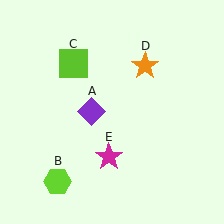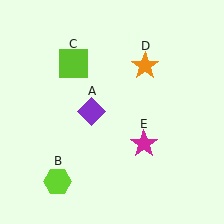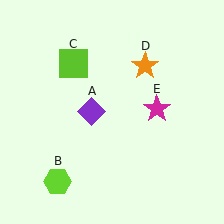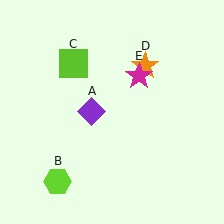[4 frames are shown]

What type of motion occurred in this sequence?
The magenta star (object E) rotated counterclockwise around the center of the scene.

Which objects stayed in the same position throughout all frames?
Purple diamond (object A) and lime hexagon (object B) and lime square (object C) and orange star (object D) remained stationary.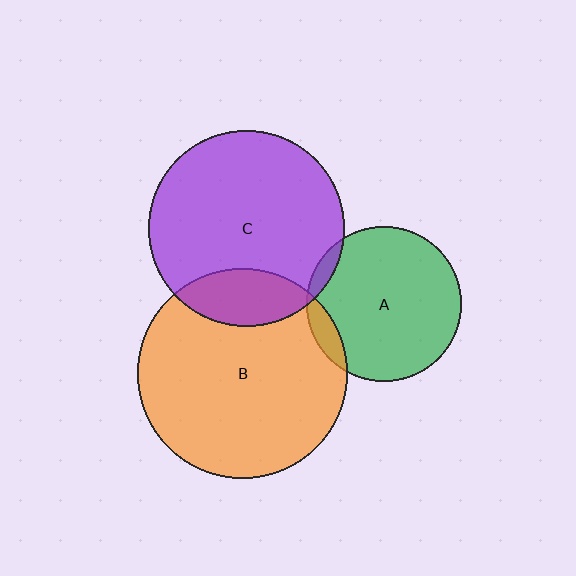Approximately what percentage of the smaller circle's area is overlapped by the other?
Approximately 5%.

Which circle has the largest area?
Circle B (orange).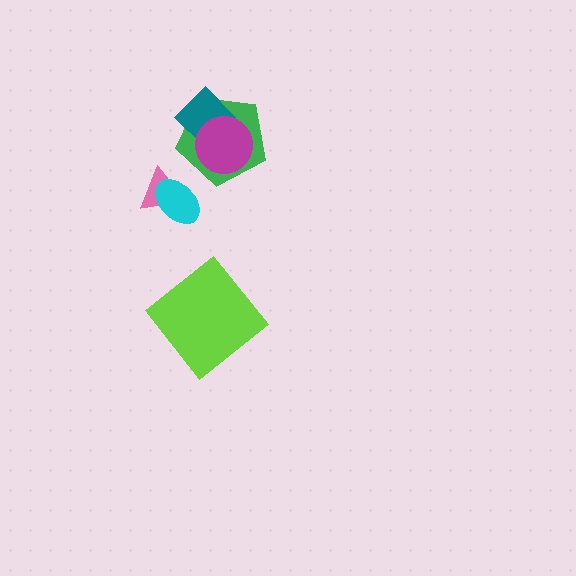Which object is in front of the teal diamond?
The magenta circle is in front of the teal diamond.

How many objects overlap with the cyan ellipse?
1 object overlaps with the cyan ellipse.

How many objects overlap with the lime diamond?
0 objects overlap with the lime diamond.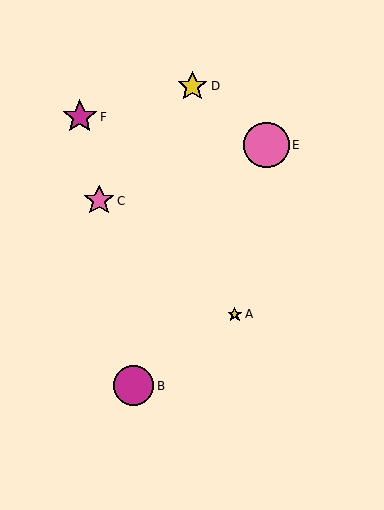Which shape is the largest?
The pink circle (labeled E) is the largest.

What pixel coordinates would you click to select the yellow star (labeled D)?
Click at (192, 86) to select the yellow star D.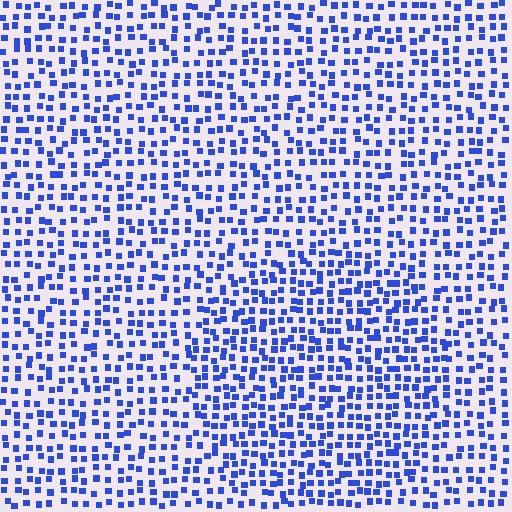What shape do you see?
I see a circle.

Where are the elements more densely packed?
The elements are more densely packed inside the circle boundary.